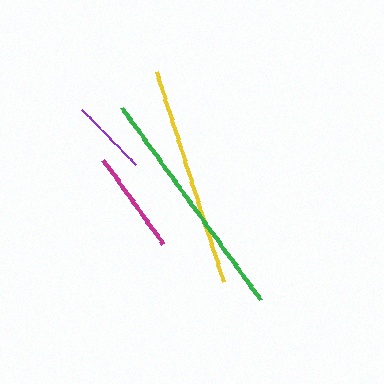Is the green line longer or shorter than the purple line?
The green line is longer than the purple line.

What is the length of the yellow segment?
The yellow segment is approximately 220 pixels long.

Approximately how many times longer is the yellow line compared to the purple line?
The yellow line is approximately 2.9 times the length of the purple line.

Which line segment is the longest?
The green line is the longest at approximately 237 pixels.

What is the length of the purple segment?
The purple segment is approximately 77 pixels long.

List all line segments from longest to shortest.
From longest to shortest: green, yellow, magenta, purple.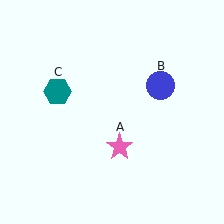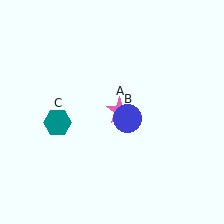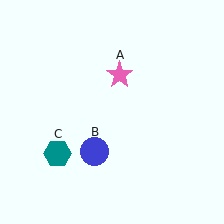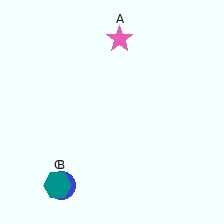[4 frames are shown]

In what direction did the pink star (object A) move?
The pink star (object A) moved up.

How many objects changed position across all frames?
3 objects changed position: pink star (object A), blue circle (object B), teal hexagon (object C).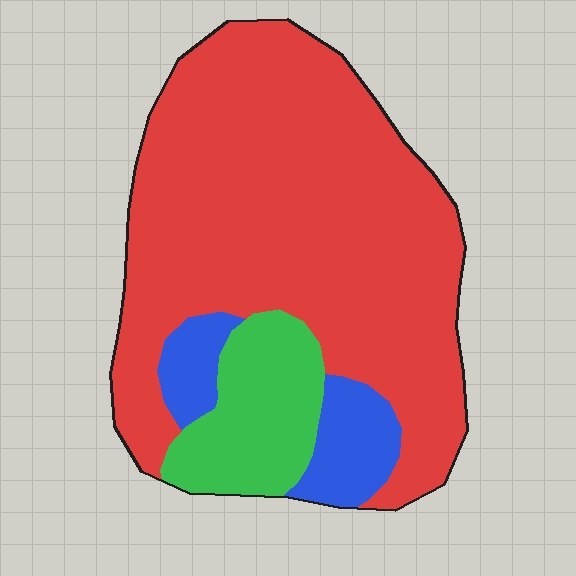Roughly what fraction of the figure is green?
Green covers 15% of the figure.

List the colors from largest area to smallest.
From largest to smallest: red, green, blue.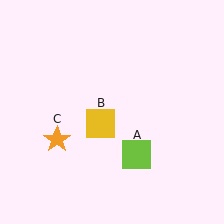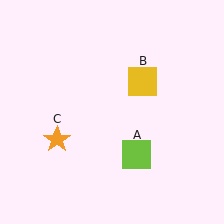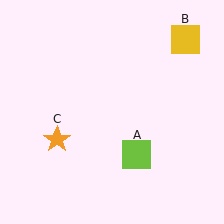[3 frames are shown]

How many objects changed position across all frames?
1 object changed position: yellow square (object B).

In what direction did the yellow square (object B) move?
The yellow square (object B) moved up and to the right.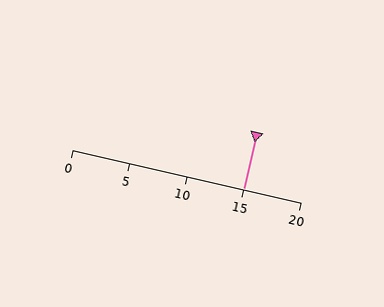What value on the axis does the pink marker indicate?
The marker indicates approximately 15.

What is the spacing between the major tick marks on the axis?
The major ticks are spaced 5 apart.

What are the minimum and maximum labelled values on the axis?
The axis runs from 0 to 20.